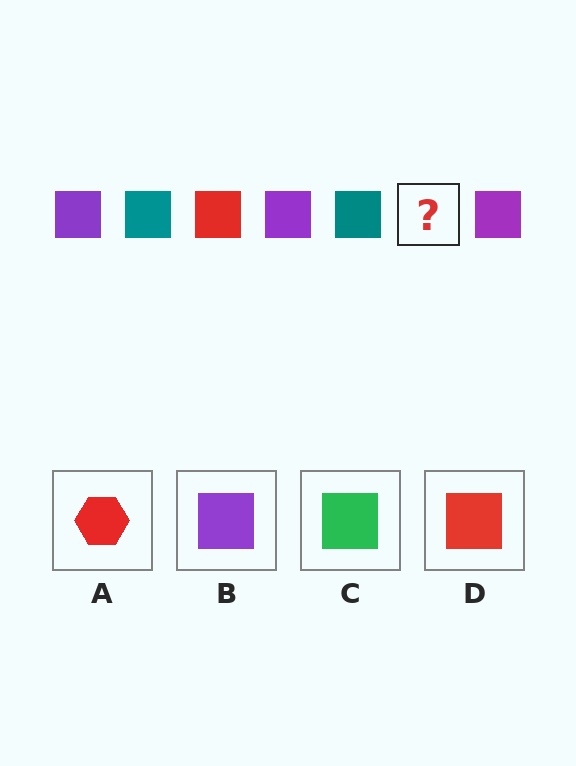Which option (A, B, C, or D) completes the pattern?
D.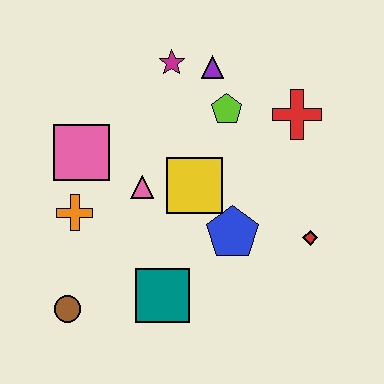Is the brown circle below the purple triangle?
Yes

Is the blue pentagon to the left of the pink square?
No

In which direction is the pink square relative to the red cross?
The pink square is to the left of the red cross.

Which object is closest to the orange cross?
The pink square is closest to the orange cross.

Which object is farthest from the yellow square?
The brown circle is farthest from the yellow square.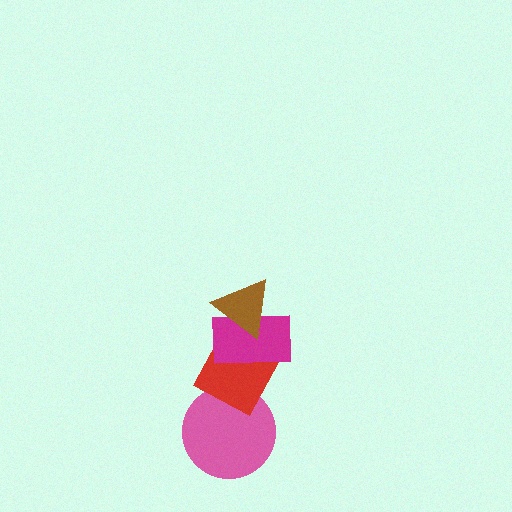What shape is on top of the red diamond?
The magenta rectangle is on top of the red diamond.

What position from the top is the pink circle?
The pink circle is 4th from the top.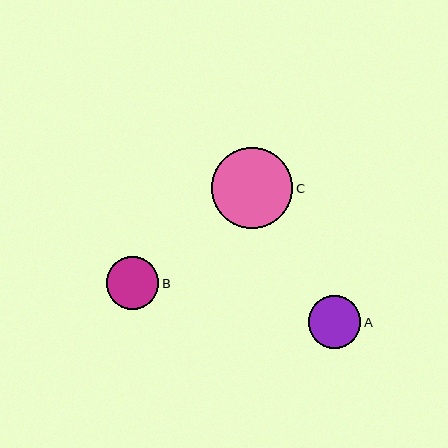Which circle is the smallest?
Circle A is the smallest with a size of approximately 52 pixels.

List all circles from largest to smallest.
From largest to smallest: C, B, A.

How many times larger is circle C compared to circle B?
Circle C is approximately 1.5 times the size of circle B.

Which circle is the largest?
Circle C is the largest with a size of approximately 81 pixels.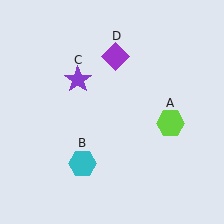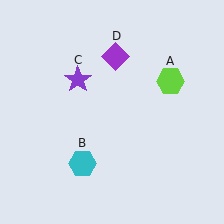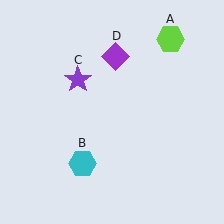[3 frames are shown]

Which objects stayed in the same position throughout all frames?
Cyan hexagon (object B) and purple star (object C) and purple diamond (object D) remained stationary.